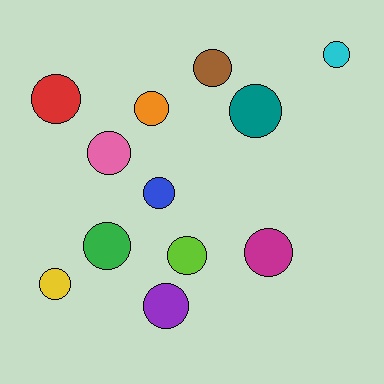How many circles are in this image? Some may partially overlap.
There are 12 circles.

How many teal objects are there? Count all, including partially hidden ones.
There is 1 teal object.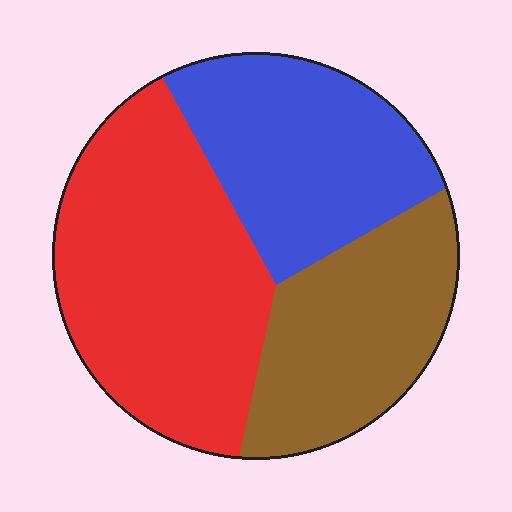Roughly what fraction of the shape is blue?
Blue covers 29% of the shape.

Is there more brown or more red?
Red.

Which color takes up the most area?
Red, at roughly 45%.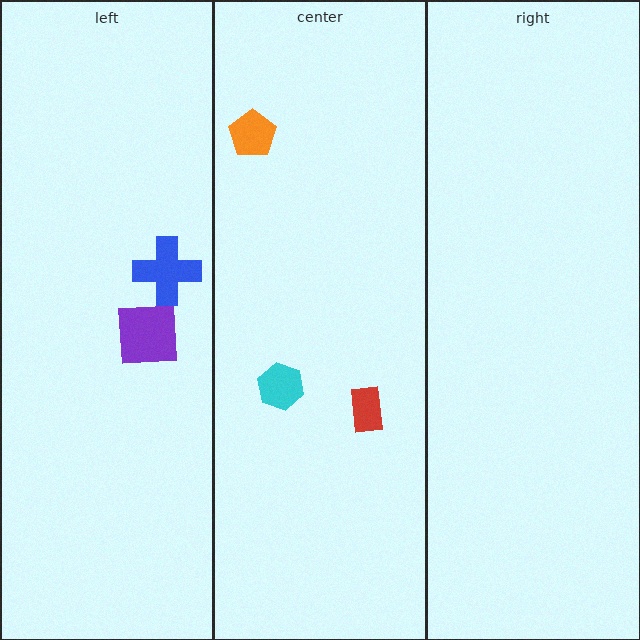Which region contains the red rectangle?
The center region.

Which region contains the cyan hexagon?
The center region.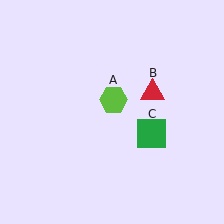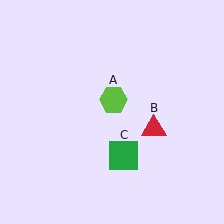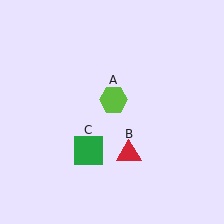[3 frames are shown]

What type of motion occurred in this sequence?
The red triangle (object B), green square (object C) rotated clockwise around the center of the scene.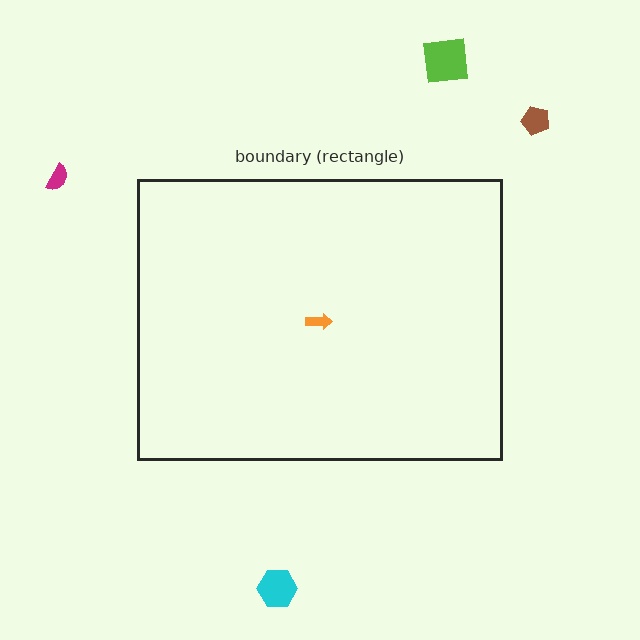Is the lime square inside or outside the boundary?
Outside.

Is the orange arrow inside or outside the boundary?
Inside.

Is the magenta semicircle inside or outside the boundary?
Outside.